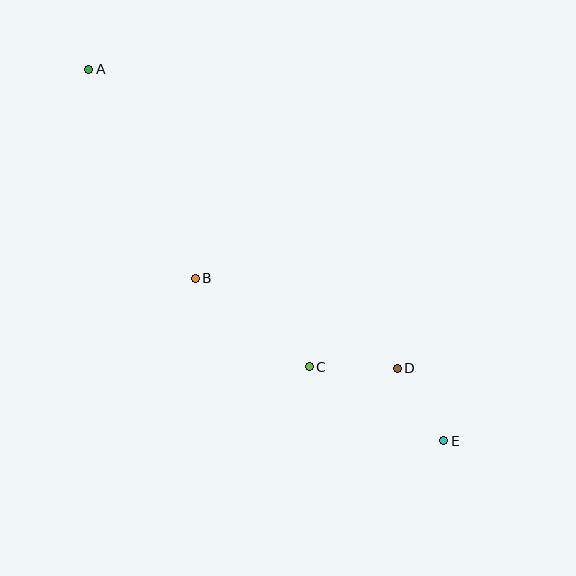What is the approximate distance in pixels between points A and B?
The distance between A and B is approximately 234 pixels.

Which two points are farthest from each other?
Points A and E are farthest from each other.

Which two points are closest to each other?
Points D and E are closest to each other.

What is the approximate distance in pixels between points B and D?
The distance between B and D is approximately 221 pixels.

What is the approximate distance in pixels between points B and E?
The distance between B and E is approximately 297 pixels.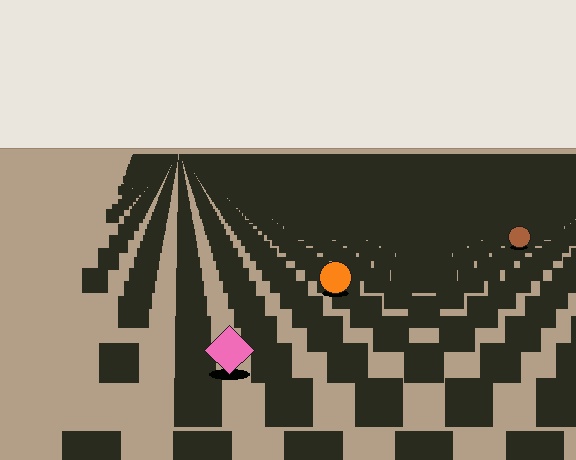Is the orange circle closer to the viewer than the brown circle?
Yes. The orange circle is closer — you can tell from the texture gradient: the ground texture is coarser near it.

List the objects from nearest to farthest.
From nearest to farthest: the pink diamond, the orange circle, the brown circle.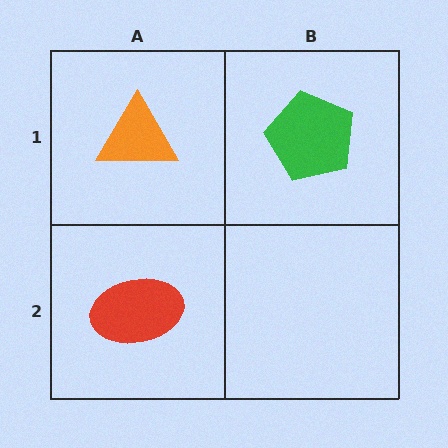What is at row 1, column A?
An orange triangle.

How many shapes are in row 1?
2 shapes.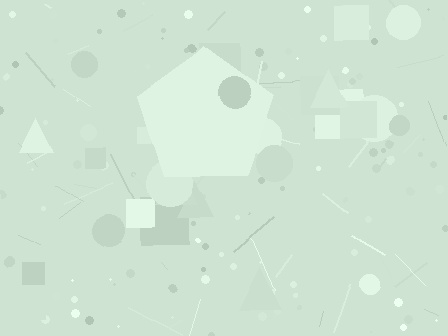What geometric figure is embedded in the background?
A pentagon is embedded in the background.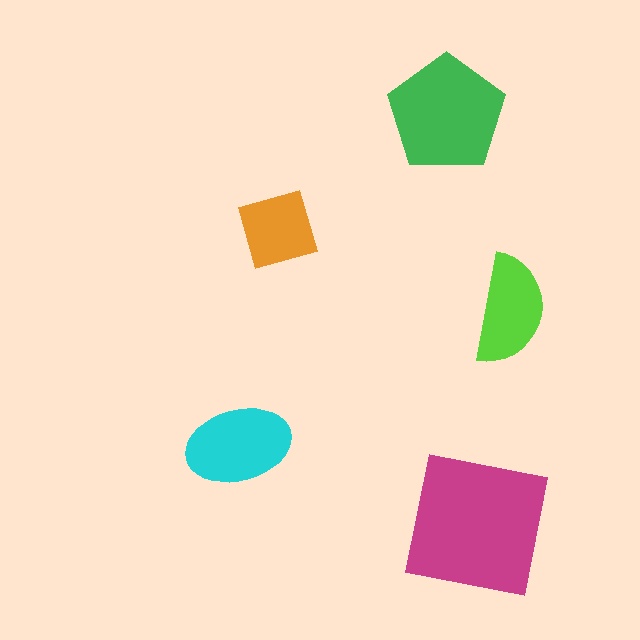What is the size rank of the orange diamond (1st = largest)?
5th.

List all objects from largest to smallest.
The magenta square, the green pentagon, the cyan ellipse, the lime semicircle, the orange diamond.